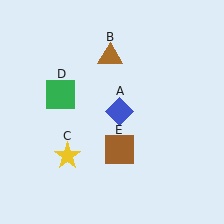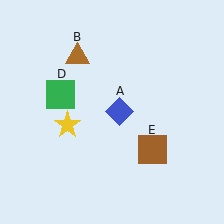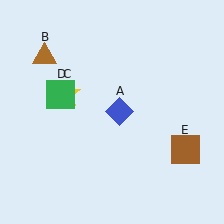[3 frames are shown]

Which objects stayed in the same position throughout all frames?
Blue diamond (object A) and green square (object D) remained stationary.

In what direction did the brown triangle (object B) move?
The brown triangle (object B) moved left.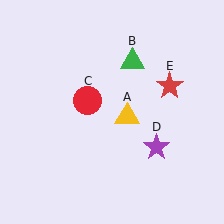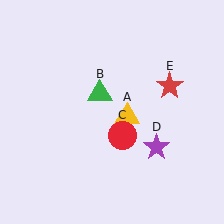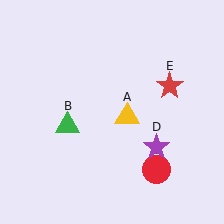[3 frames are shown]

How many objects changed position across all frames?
2 objects changed position: green triangle (object B), red circle (object C).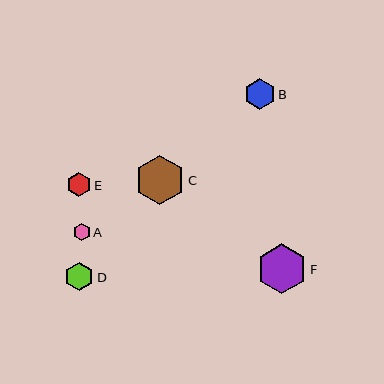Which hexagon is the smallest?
Hexagon A is the smallest with a size of approximately 17 pixels.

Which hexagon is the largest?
Hexagon F is the largest with a size of approximately 50 pixels.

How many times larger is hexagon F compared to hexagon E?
Hexagon F is approximately 2.1 times the size of hexagon E.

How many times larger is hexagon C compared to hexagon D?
Hexagon C is approximately 1.7 times the size of hexagon D.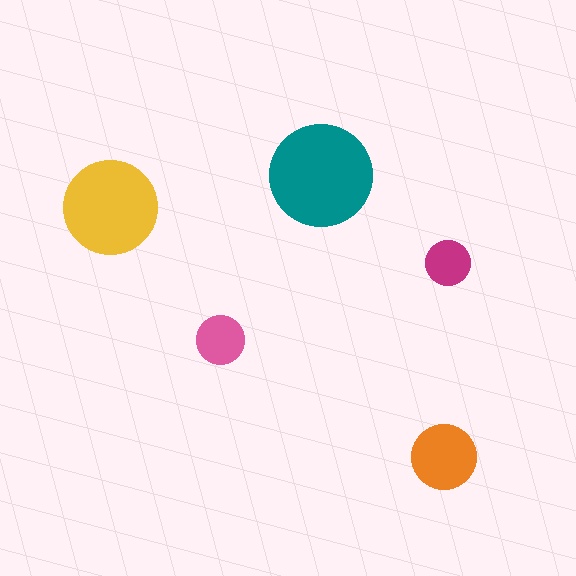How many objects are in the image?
There are 5 objects in the image.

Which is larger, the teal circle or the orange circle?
The teal one.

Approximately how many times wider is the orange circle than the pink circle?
About 1.5 times wider.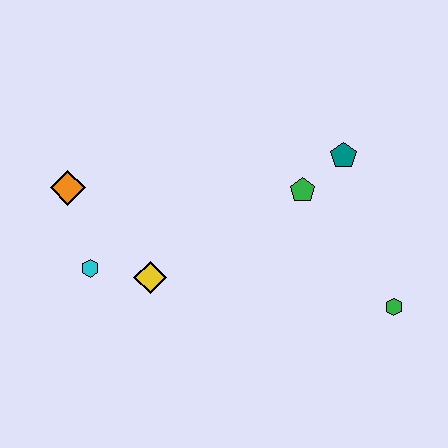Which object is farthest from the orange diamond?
The green hexagon is farthest from the orange diamond.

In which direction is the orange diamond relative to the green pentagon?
The orange diamond is to the left of the green pentagon.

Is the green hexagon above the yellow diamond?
No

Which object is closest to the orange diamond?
The cyan hexagon is closest to the orange diamond.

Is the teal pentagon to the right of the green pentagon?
Yes